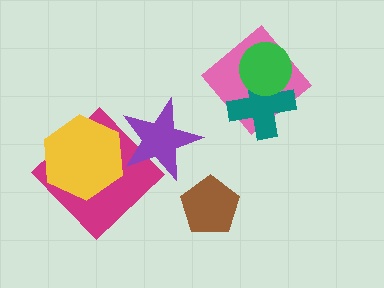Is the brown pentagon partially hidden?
No, no other shape covers it.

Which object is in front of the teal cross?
The green circle is in front of the teal cross.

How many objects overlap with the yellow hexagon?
1 object overlaps with the yellow hexagon.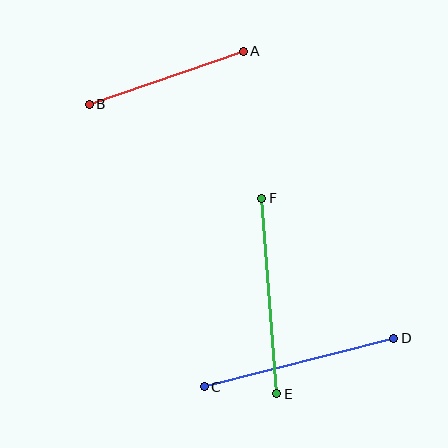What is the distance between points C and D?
The distance is approximately 196 pixels.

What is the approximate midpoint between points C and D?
The midpoint is at approximately (299, 363) pixels.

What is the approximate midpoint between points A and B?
The midpoint is at approximately (166, 78) pixels.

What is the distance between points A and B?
The distance is approximately 163 pixels.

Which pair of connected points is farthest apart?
Points E and F are farthest apart.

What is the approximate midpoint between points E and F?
The midpoint is at approximately (269, 296) pixels.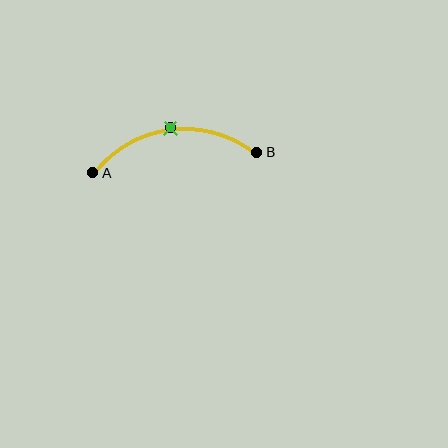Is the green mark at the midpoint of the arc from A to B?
Yes. The green mark lies on the arc at equal arc-length from both A and B — it is the arc midpoint.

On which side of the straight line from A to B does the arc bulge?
The arc bulges above the straight line connecting A and B.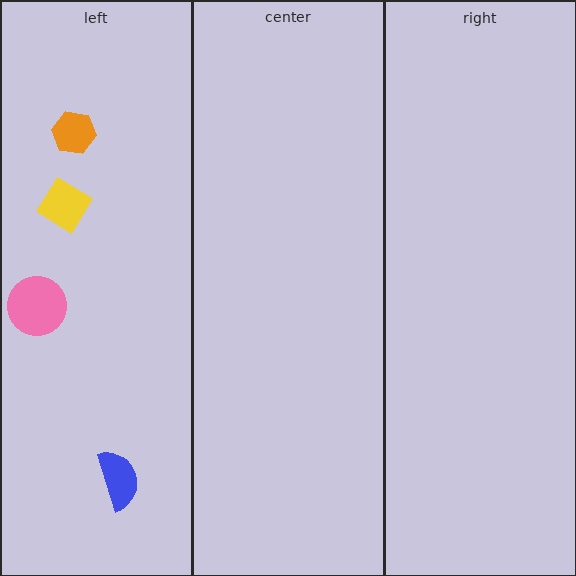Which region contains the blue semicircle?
The left region.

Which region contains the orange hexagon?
The left region.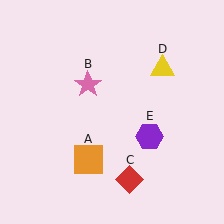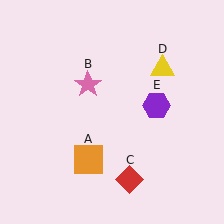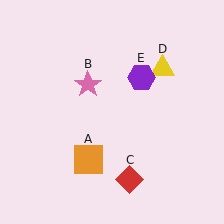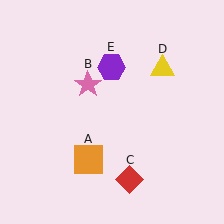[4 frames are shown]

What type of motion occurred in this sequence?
The purple hexagon (object E) rotated counterclockwise around the center of the scene.